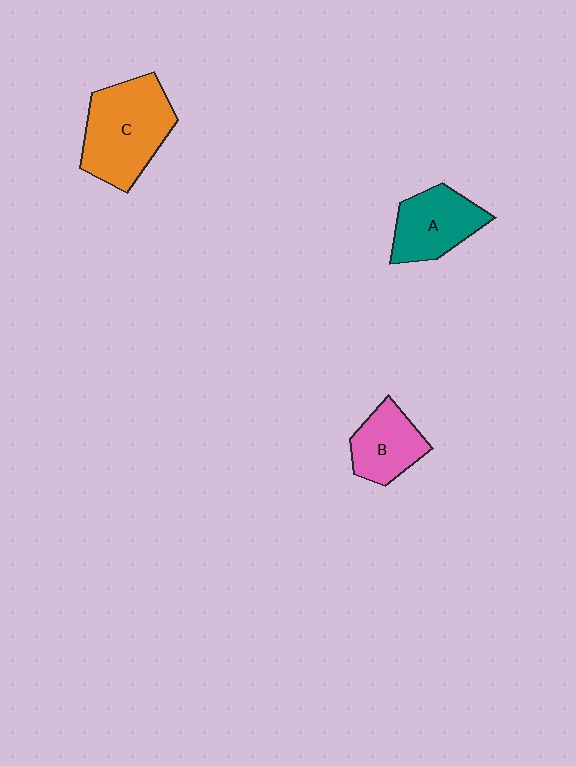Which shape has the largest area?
Shape C (orange).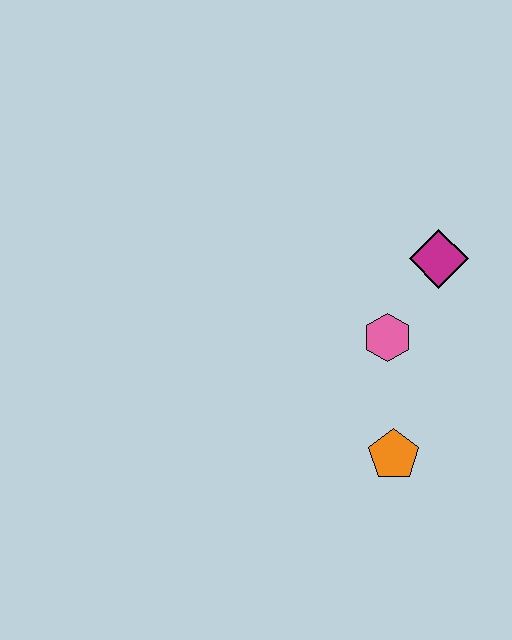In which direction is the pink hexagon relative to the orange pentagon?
The pink hexagon is above the orange pentagon.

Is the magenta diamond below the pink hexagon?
No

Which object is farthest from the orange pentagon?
The magenta diamond is farthest from the orange pentagon.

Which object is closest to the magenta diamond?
The pink hexagon is closest to the magenta diamond.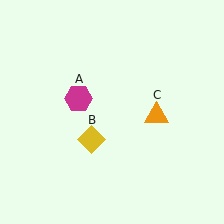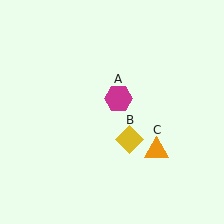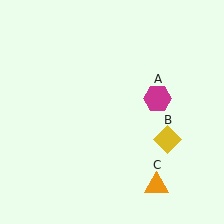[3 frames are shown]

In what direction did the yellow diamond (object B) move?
The yellow diamond (object B) moved right.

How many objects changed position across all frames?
3 objects changed position: magenta hexagon (object A), yellow diamond (object B), orange triangle (object C).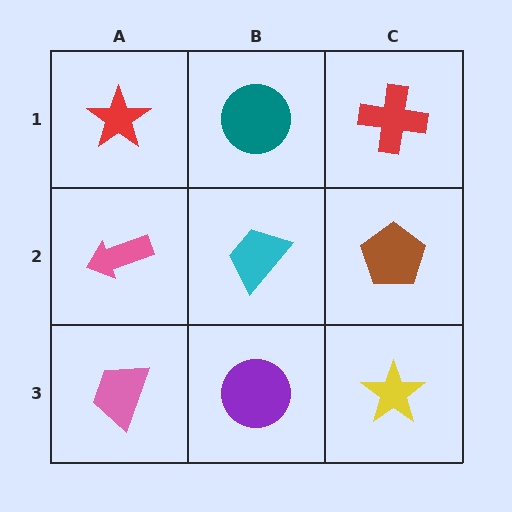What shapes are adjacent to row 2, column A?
A red star (row 1, column A), a pink trapezoid (row 3, column A), a cyan trapezoid (row 2, column B).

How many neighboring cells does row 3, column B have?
3.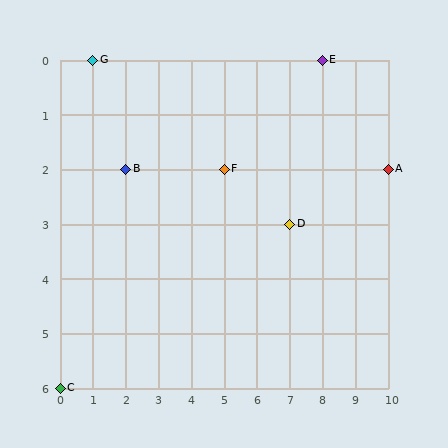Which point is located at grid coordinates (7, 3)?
Point D is at (7, 3).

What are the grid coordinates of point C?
Point C is at grid coordinates (0, 6).